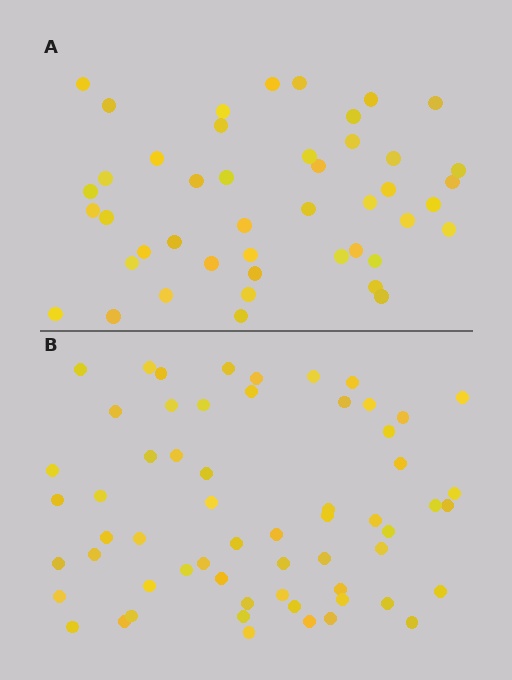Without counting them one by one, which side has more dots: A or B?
Region B (the bottom region) has more dots.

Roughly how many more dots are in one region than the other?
Region B has approximately 15 more dots than region A.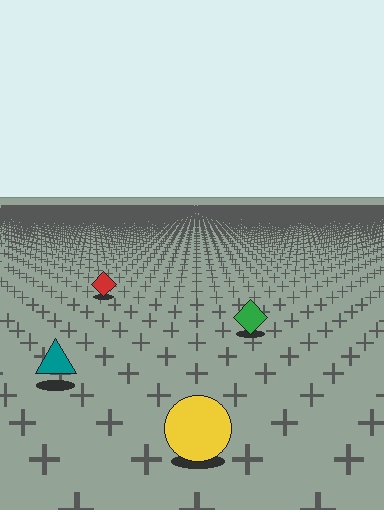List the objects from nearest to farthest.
From nearest to farthest: the yellow circle, the teal triangle, the green diamond, the red diamond.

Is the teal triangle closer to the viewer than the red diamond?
Yes. The teal triangle is closer — you can tell from the texture gradient: the ground texture is coarser near it.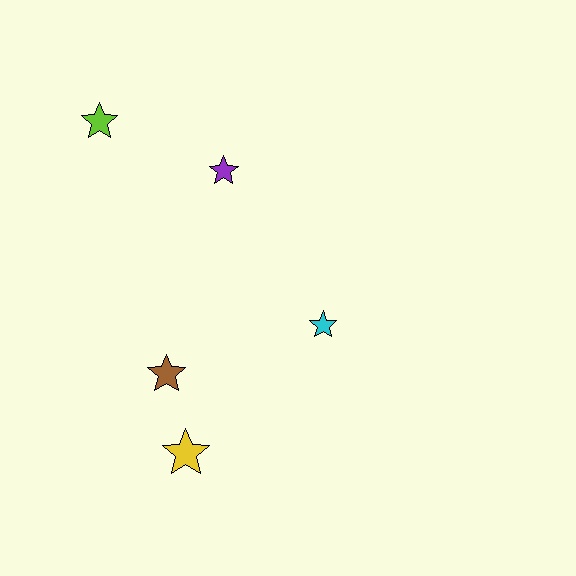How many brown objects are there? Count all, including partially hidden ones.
There is 1 brown object.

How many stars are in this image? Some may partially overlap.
There are 5 stars.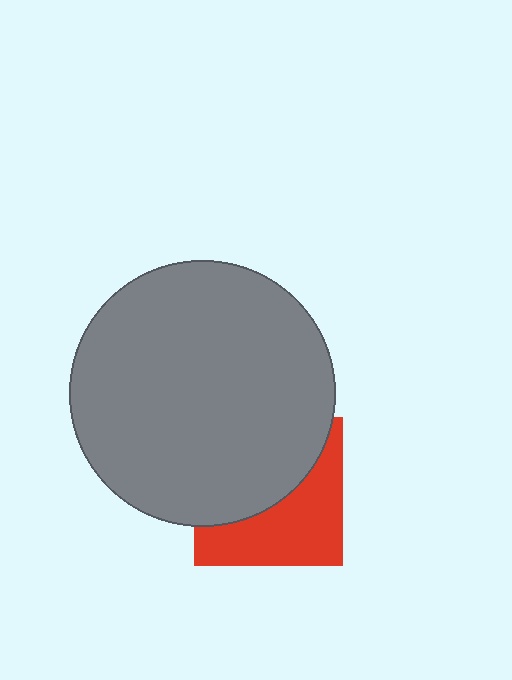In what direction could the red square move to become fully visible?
The red square could move down. That would shift it out from behind the gray circle entirely.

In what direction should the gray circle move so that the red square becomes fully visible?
The gray circle should move up. That is the shortest direction to clear the overlap and leave the red square fully visible.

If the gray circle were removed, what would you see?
You would see the complete red square.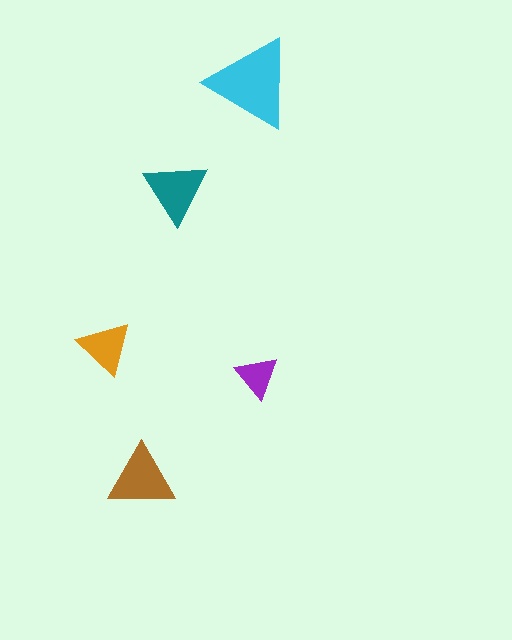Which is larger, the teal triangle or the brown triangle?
The brown one.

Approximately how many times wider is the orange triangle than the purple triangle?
About 1.5 times wider.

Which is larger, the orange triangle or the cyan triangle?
The cyan one.